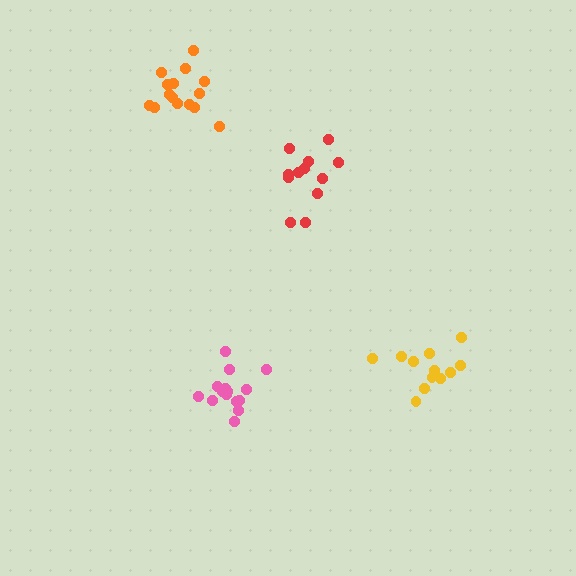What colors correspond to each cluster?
The clusters are colored: red, yellow, pink, orange.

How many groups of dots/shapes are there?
There are 4 groups.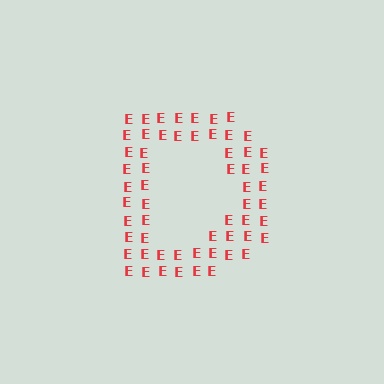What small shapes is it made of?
It is made of small letter E's.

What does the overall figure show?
The overall figure shows the letter D.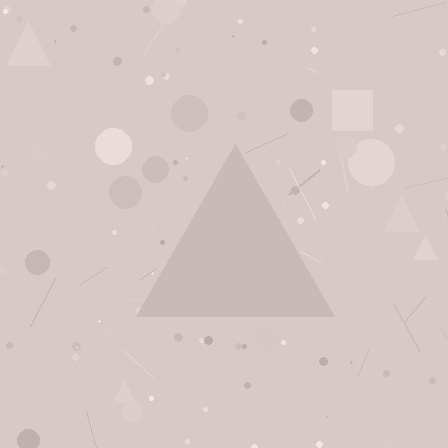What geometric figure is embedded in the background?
A triangle is embedded in the background.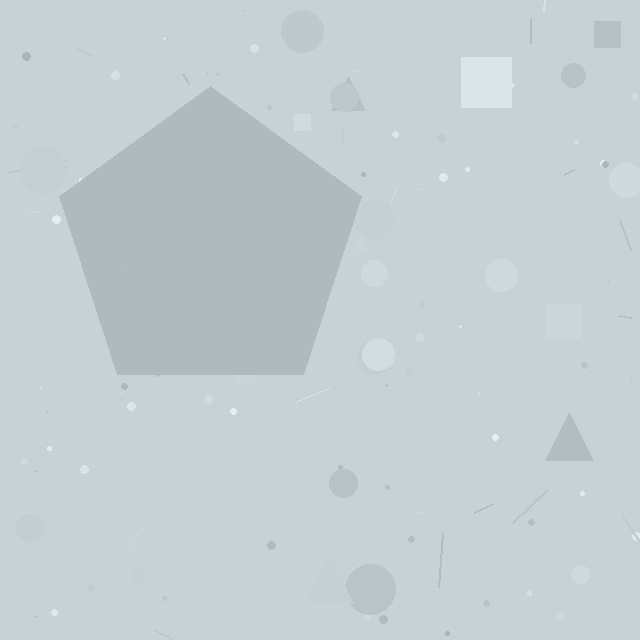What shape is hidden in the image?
A pentagon is hidden in the image.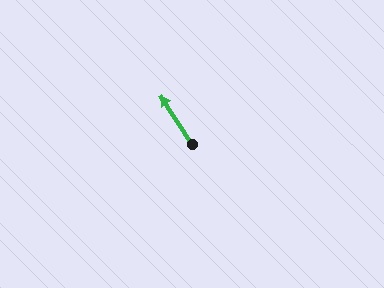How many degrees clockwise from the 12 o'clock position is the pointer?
Approximately 327 degrees.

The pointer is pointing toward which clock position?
Roughly 11 o'clock.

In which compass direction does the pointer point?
Northwest.